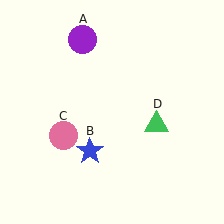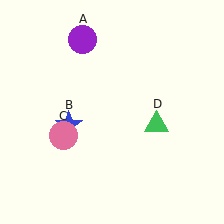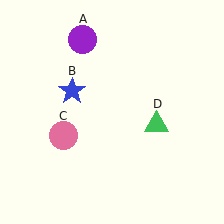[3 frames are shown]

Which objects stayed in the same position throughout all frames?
Purple circle (object A) and pink circle (object C) and green triangle (object D) remained stationary.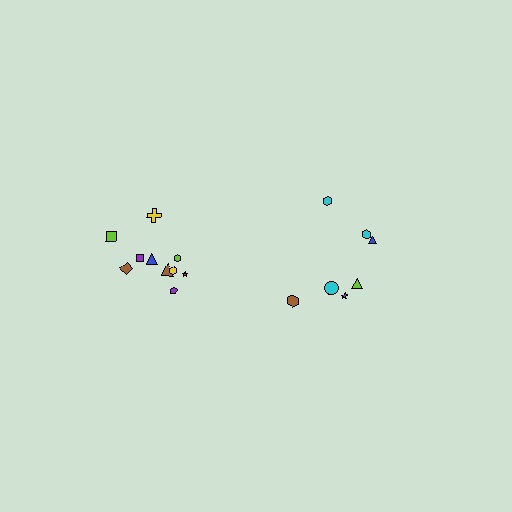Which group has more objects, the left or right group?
The left group.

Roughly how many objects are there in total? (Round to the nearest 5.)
Roughly 15 objects in total.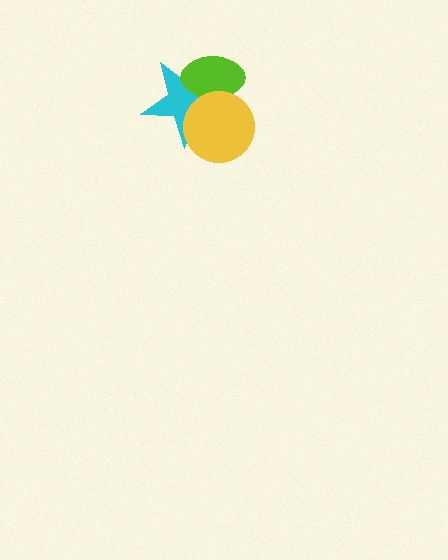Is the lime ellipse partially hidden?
Yes, it is partially covered by another shape.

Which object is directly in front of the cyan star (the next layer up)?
The lime ellipse is directly in front of the cyan star.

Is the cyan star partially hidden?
Yes, it is partially covered by another shape.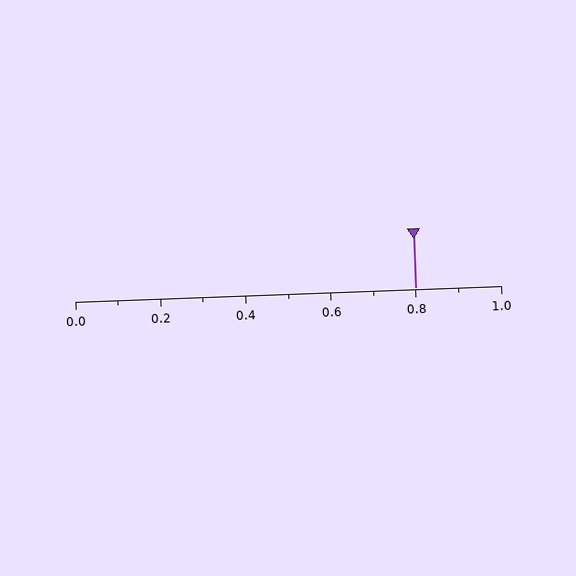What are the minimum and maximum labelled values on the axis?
The axis runs from 0.0 to 1.0.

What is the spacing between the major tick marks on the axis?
The major ticks are spaced 0.2 apart.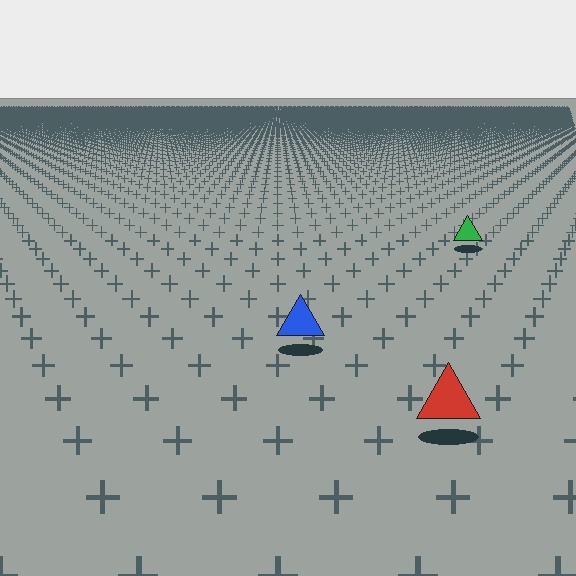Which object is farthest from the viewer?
The green triangle is farthest from the viewer. It appears smaller and the ground texture around it is denser.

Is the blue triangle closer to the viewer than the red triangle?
No. The red triangle is closer — you can tell from the texture gradient: the ground texture is coarser near it.